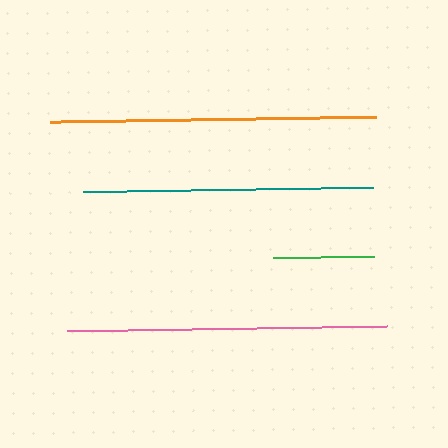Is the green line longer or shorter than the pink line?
The pink line is longer than the green line.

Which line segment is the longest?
The orange line is the longest at approximately 326 pixels.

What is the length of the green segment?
The green segment is approximately 101 pixels long.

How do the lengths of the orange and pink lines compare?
The orange and pink lines are approximately the same length.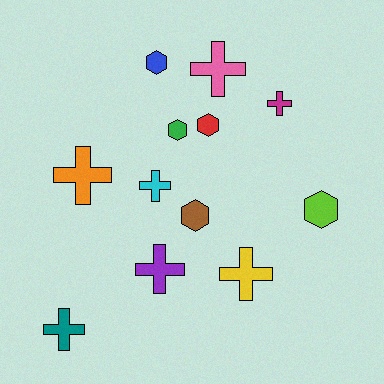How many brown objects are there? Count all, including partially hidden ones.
There is 1 brown object.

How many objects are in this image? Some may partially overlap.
There are 12 objects.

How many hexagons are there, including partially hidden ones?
There are 5 hexagons.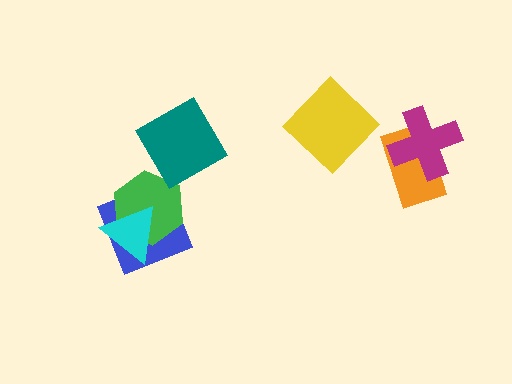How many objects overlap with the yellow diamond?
0 objects overlap with the yellow diamond.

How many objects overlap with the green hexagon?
3 objects overlap with the green hexagon.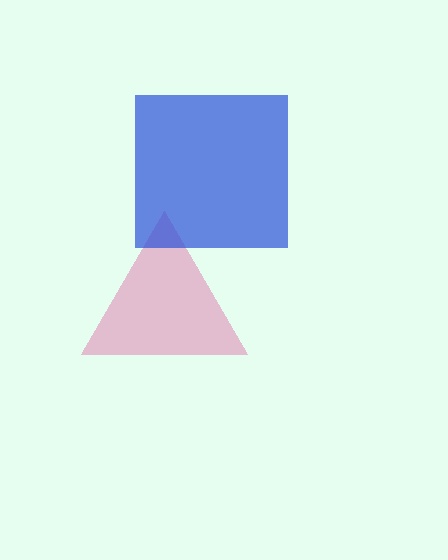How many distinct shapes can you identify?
There are 2 distinct shapes: a pink triangle, a blue square.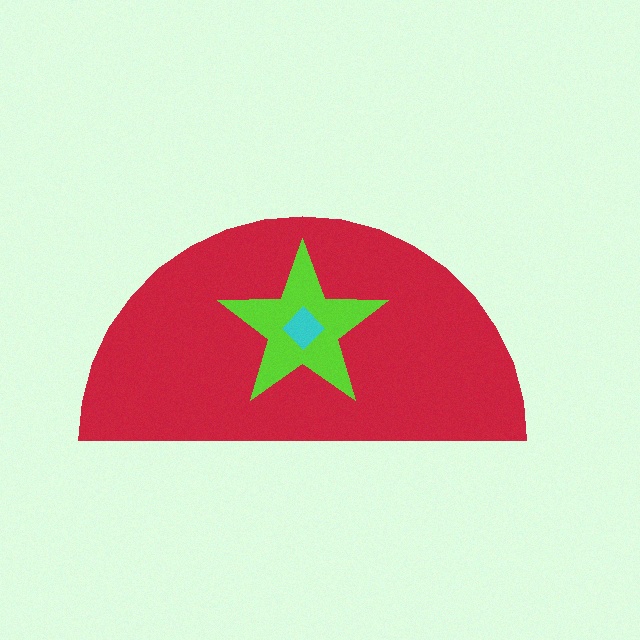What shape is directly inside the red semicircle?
The lime star.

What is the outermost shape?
The red semicircle.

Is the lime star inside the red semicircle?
Yes.